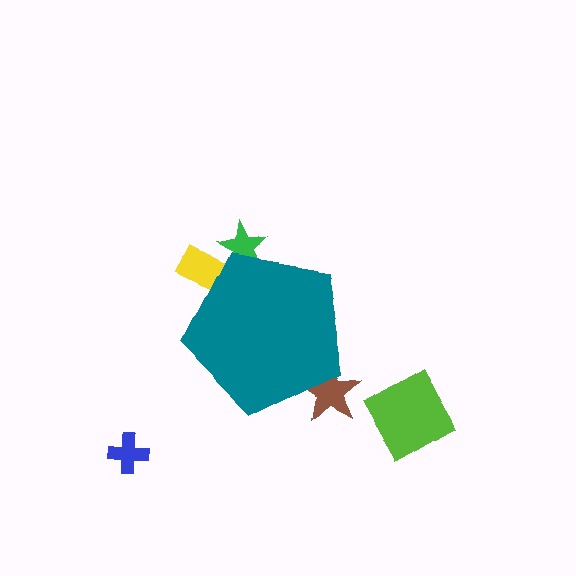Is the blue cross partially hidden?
No, the blue cross is fully visible.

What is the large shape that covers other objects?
A teal pentagon.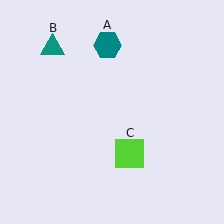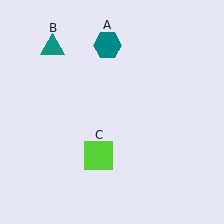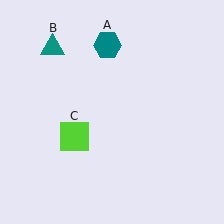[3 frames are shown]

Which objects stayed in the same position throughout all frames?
Teal hexagon (object A) and teal triangle (object B) remained stationary.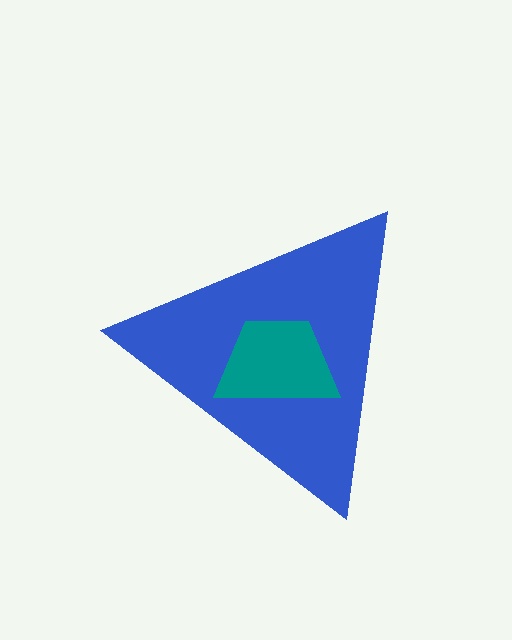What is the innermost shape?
The teal trapezoid.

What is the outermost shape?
The blue triangle.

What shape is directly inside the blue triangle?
The teal trapezoid.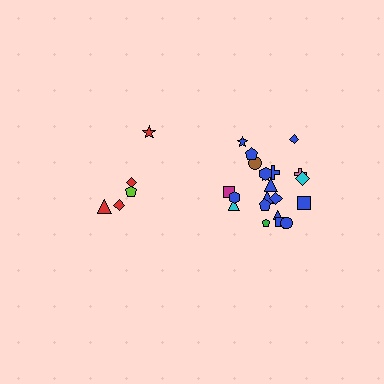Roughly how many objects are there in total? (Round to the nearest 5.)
Roughly 25 objects in total.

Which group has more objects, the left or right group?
The right group.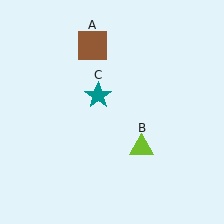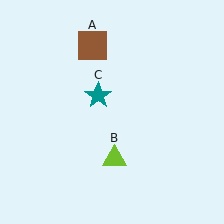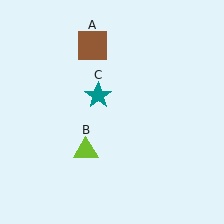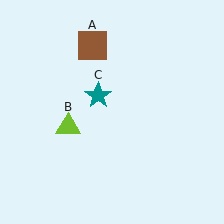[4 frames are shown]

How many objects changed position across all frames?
1 object changed position: lime triangle (object B).